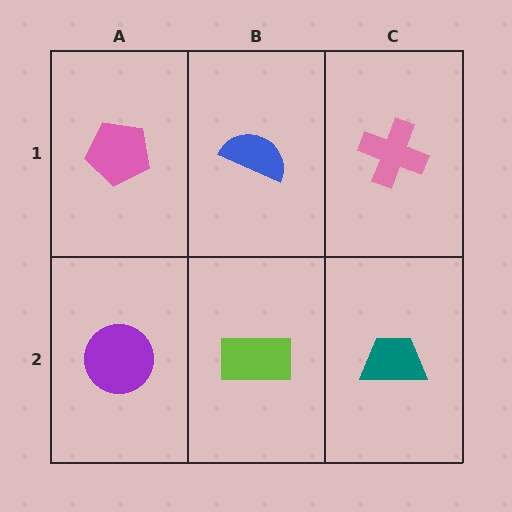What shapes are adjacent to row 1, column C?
A teal trapezoid (row 2, column C), a blue semicircle (row 1, column B).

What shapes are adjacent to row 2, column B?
A blue semicircle (row 1, column B), a purple circle (row 2, column A), a teal trapezoid (row 2, column C).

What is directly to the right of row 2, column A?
A lime rectangle.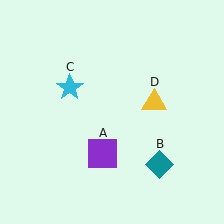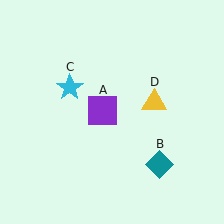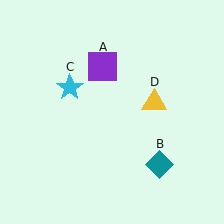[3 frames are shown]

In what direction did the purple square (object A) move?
The purple square (object A) moved up.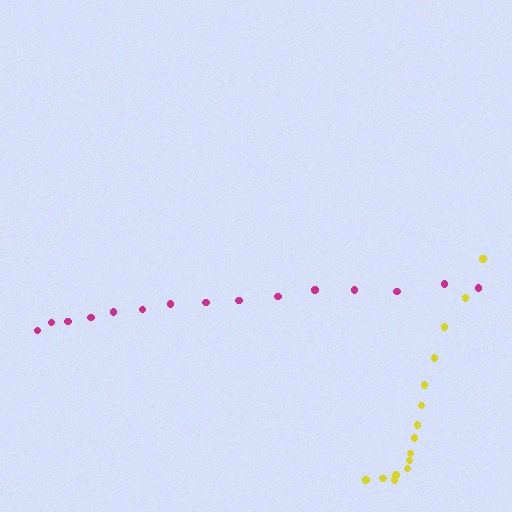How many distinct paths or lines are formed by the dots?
There are 2 distinct paths.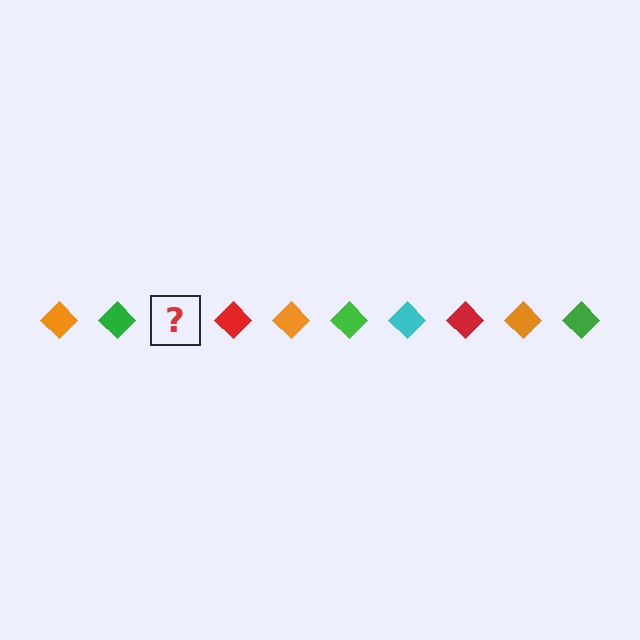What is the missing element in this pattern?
The missing element is a cyan diamond.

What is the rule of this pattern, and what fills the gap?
The rule is that the pattern cycles through orange, green, cyan, red diamonds. The gap should be filled with a cyan diamond.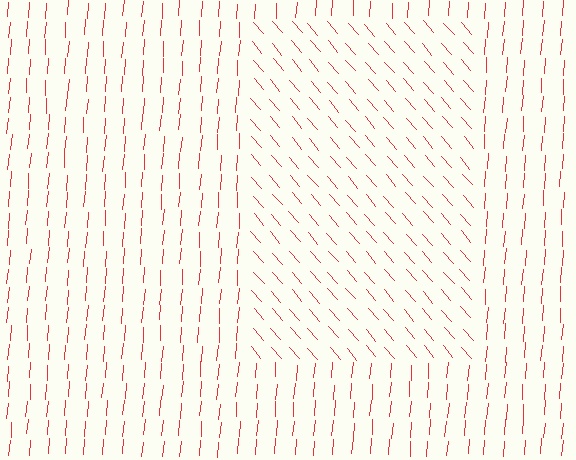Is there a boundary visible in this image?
Yes, there is a texture boundary formed by a change in line orientation.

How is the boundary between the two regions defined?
The boundary is defined purely by a change in line orientation (approximately 45 degrees difference). All lines are the same color and thickness.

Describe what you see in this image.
The image is filled with small red line segments. A rectangle region in the image has lines oriented differently from the surrounding lines, creating a visible texture boundary.